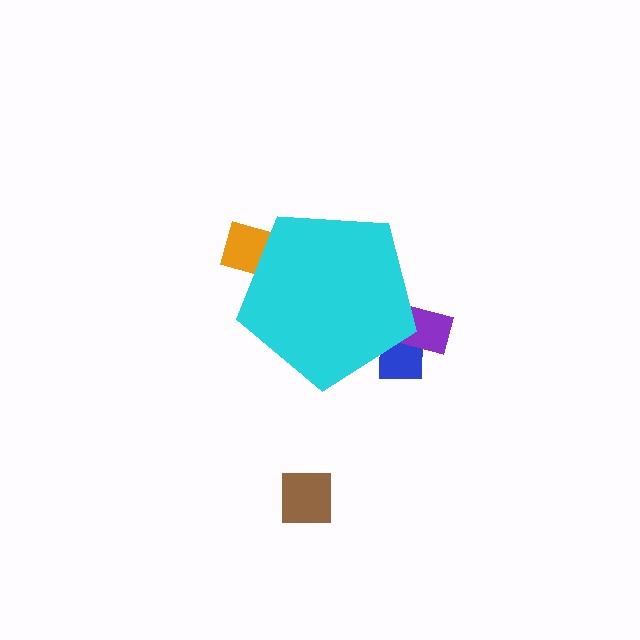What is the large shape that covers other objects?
A cyan pentagon.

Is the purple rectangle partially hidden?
Yes, the purple rectangle is partially hidden behind the cyan pentagon.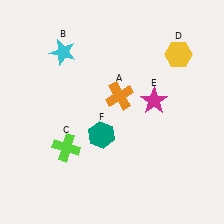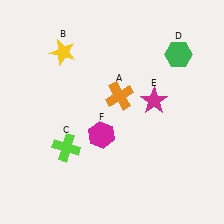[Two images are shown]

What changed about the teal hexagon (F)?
In Image 1, F is teal. In Image 2, it changed to magenta.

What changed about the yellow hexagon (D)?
In Image 1, D is yellow. In Image 2, it changed to green.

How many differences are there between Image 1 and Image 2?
There are 3 differences between the two images.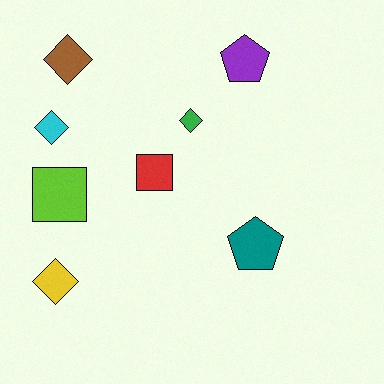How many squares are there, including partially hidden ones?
There are 2 squares.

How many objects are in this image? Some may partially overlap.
There are 8 objects.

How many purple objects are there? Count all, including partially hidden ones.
There is 1 purple object.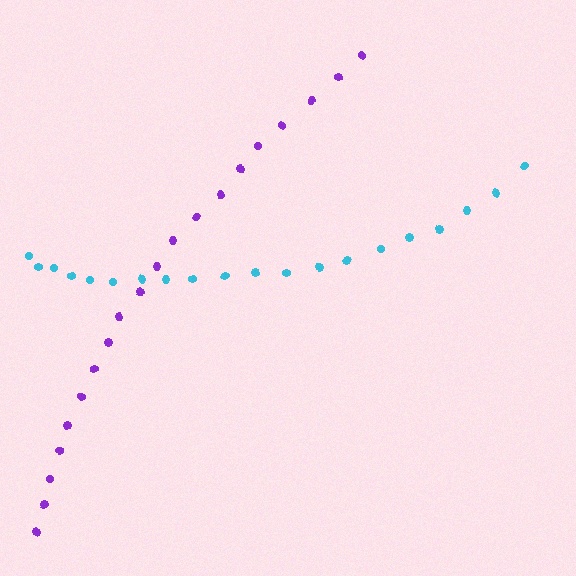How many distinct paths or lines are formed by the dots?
There are 2 distinct paths.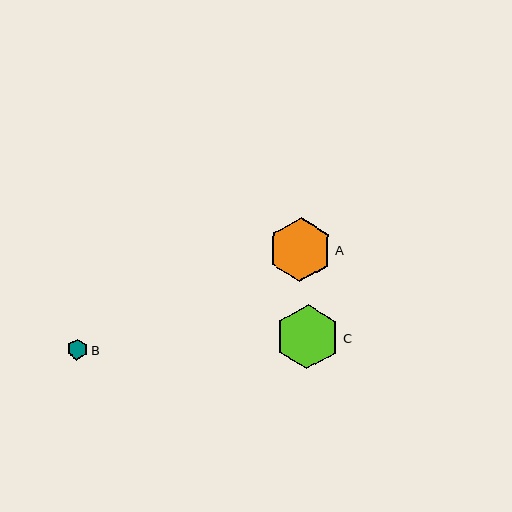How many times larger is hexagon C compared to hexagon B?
Hexagon C is approximately 3.1 times the size of hexagon B.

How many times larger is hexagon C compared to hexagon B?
Hexagon C is approximately 3.1 times the size of hexagon B.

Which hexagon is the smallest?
Hexagon B is the smallest with a size of approximately 21 pixels.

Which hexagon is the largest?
Hexagon C is the largest with a size of approximately 64 pixels.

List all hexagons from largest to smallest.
From largest to smallest: C, A, B.